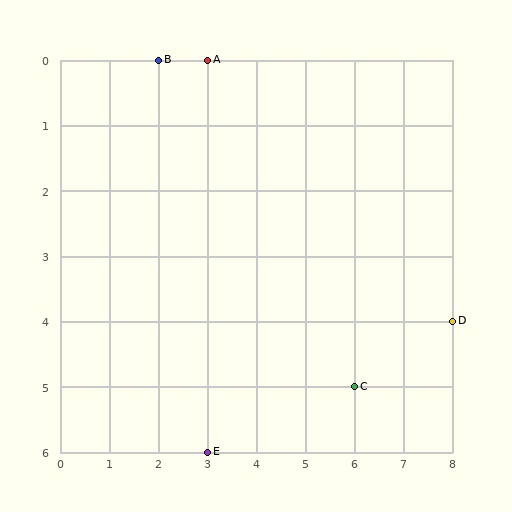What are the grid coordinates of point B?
Point B is at grid coordinates (2, 0).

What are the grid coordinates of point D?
Point D is at grid coordinates (8, 4).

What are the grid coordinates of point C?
Point C is at grid coordinates (6, 5).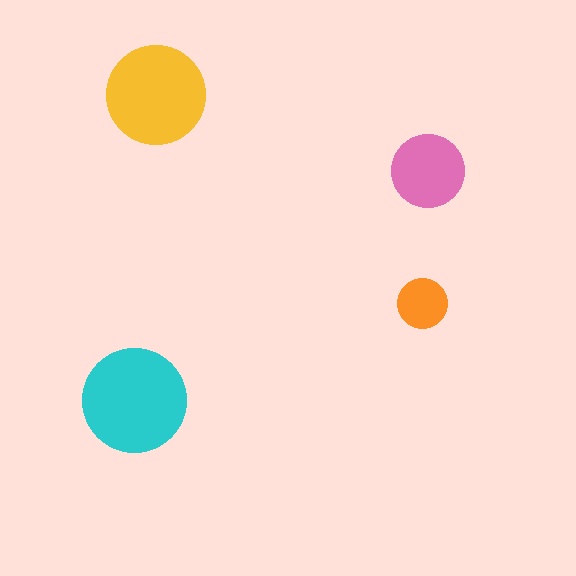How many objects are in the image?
There are 4 objects in the image.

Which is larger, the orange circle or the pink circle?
The pink one.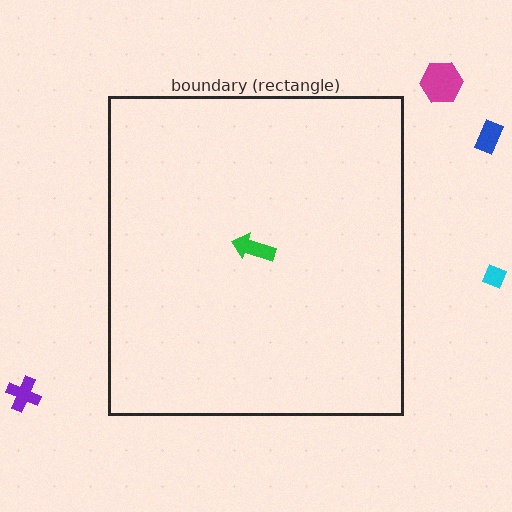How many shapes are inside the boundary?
1 inside, 4 outside.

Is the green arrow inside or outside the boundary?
Inside.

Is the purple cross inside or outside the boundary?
Outside.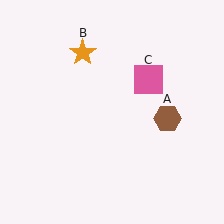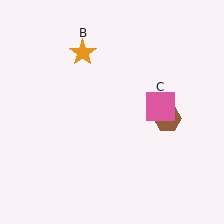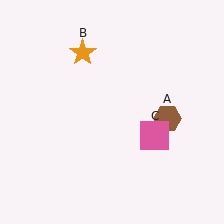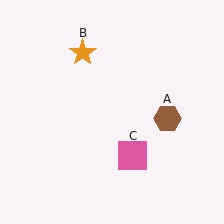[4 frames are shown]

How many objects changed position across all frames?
1 object changed position: pink square (object C).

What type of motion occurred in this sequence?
The pink square (object C) rotated clockwise around the center of the scene.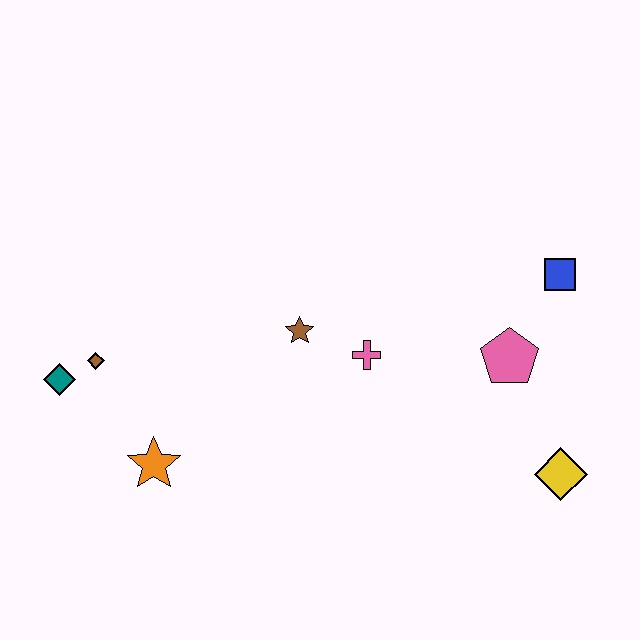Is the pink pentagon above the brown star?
No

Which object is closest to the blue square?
The pink pentagon is closest to the blue square.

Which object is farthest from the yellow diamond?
The teal diamond is farthest from the yellow diamond.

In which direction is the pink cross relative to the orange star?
The pink cross is to the right of the orange star.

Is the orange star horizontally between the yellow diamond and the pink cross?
No